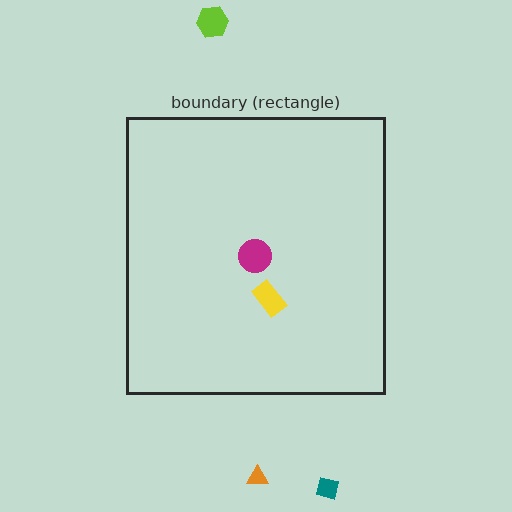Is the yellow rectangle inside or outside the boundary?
Inside.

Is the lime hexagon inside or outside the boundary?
Outside.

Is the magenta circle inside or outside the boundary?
Inside.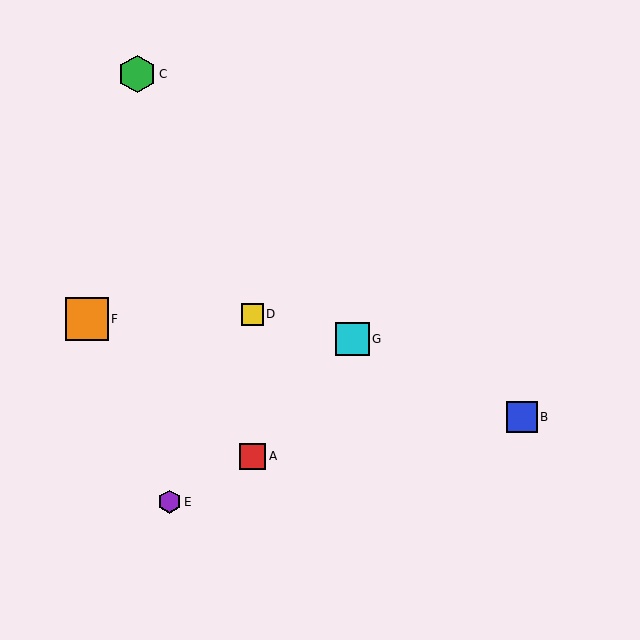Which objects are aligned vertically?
Objects A, D are aligned vertically.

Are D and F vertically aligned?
No, D is at x≈253 and F is at x≈87.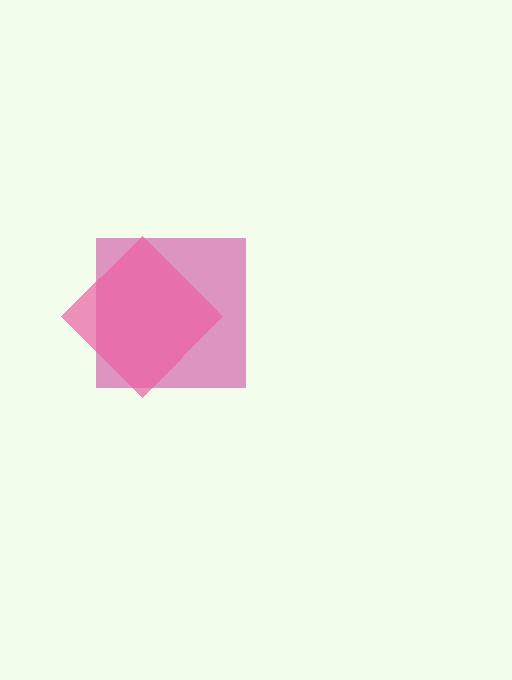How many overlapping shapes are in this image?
There are 2 overlapping shapes in the image.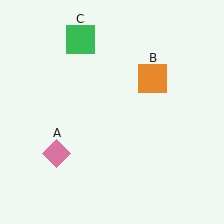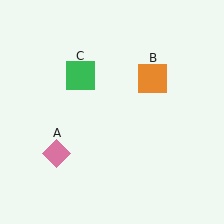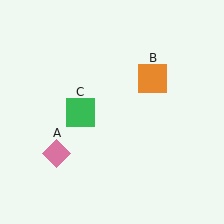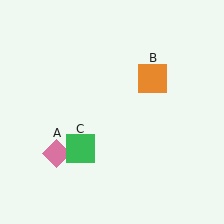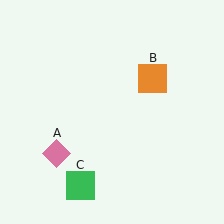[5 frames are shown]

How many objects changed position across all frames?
1 object changed position: green square (object C).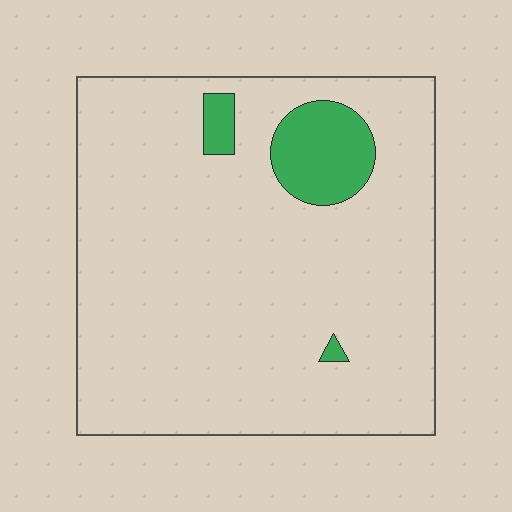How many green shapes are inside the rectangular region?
3.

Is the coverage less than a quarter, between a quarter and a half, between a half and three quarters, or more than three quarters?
Less than a quarter.